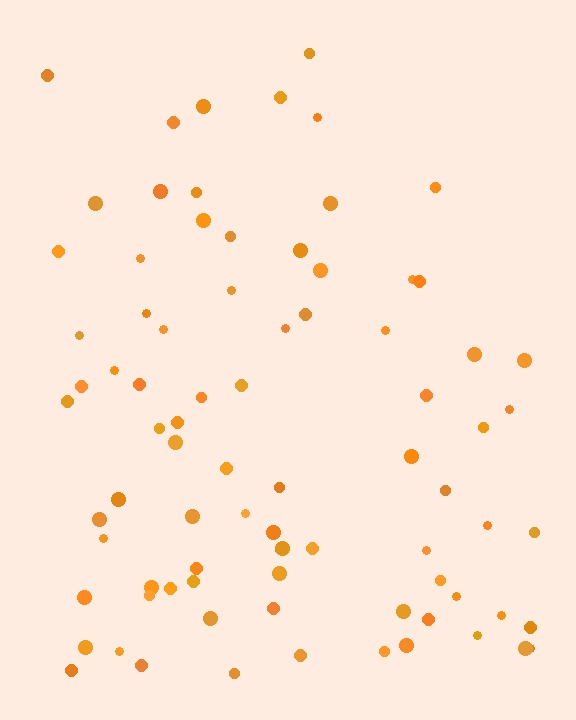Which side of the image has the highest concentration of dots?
The bottom.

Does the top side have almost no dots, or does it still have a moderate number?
Still a moderate number, just noticeably fewer than the bottom.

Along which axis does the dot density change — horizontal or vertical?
Vertical.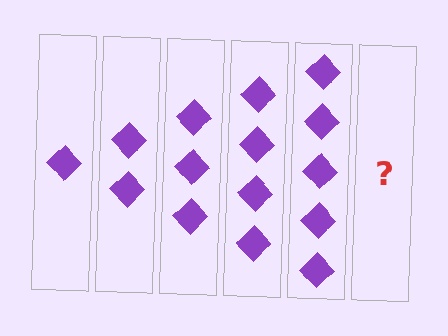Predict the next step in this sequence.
The next step is 6 diamonds.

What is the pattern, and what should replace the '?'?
The pattern is that each step adds one more diamond. The '?' should be 6 diamonds.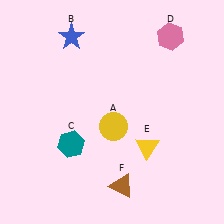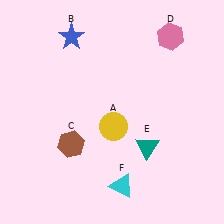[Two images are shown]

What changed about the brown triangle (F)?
In Image 1, F is brown. In Image 2, it changed to cyan.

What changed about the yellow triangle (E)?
In Image 1, E is yellow. In Image 2, it changed to teal.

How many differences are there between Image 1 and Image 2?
There are 3 differences between the two images.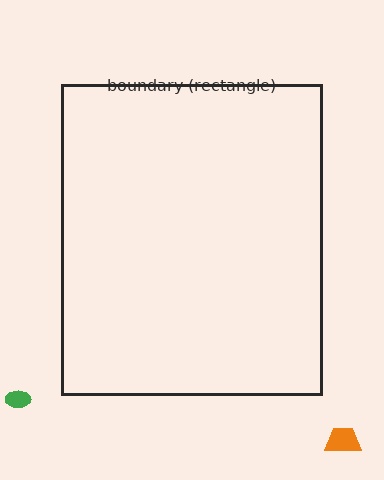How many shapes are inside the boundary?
0 inside, 2 outside.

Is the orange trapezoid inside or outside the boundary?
Outside.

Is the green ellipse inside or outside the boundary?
Outside.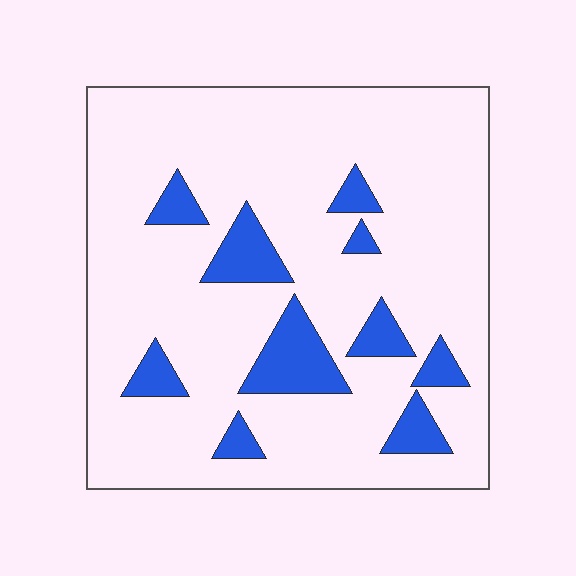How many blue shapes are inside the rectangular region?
10.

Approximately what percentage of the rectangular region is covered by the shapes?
Approximately 15%.